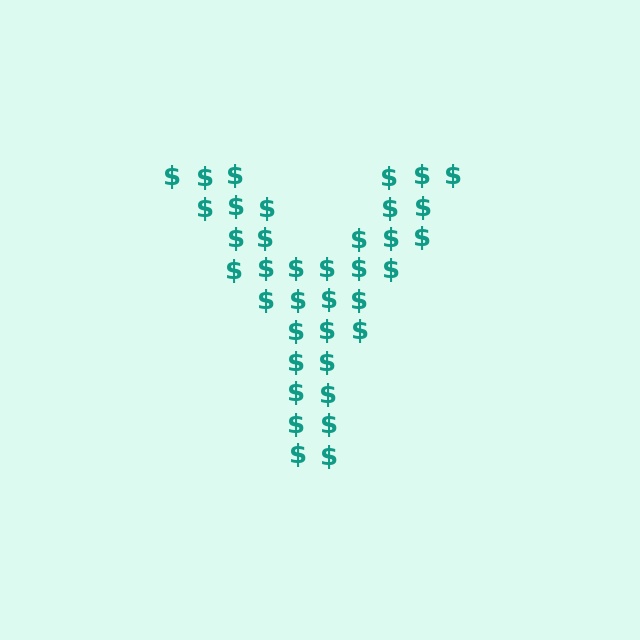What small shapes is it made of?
It is made of small dollar signs.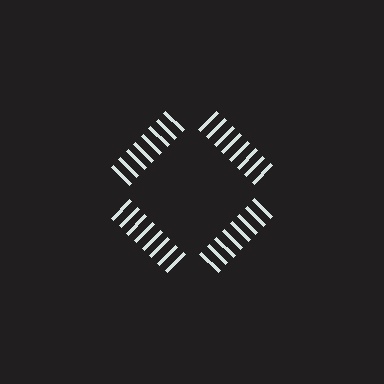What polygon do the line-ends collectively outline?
An illusory square — the line segments terminate on its edges but no continuous stroke is drawn.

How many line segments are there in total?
32 — 8 along each of the 4 edges.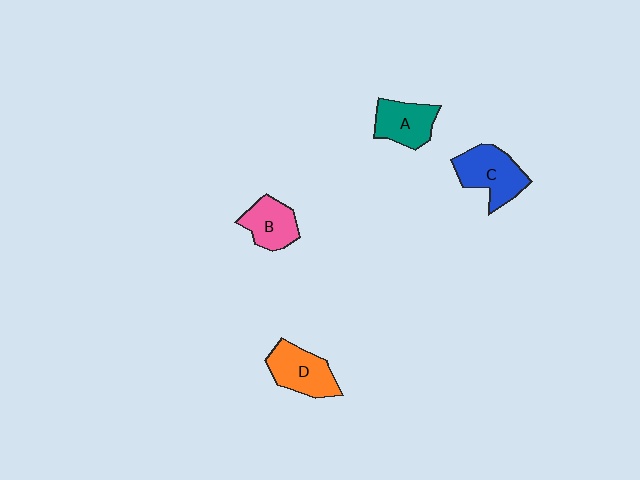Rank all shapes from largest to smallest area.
From largest to smallest: C (blue), D (orange), A (teal), B (pink).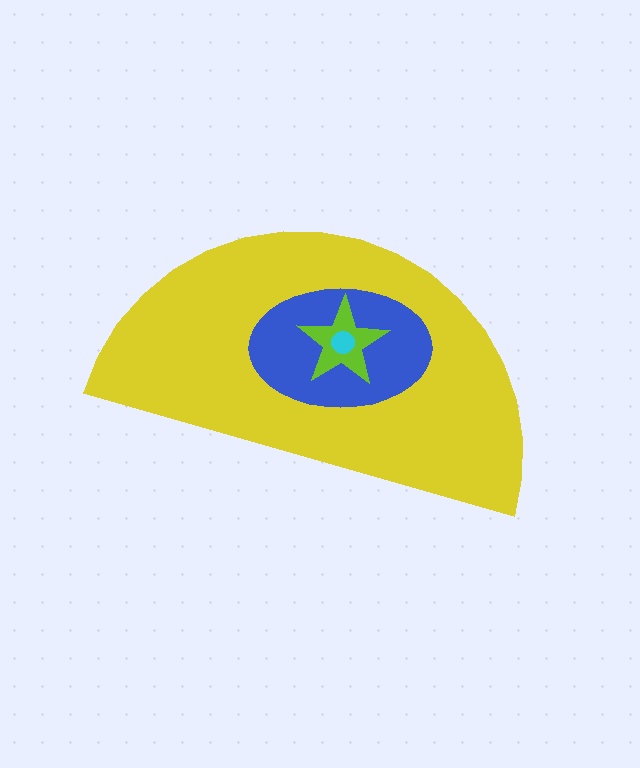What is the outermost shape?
The yellow semicircle.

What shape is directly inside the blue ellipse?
The lime star.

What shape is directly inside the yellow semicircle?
The blue ellipse.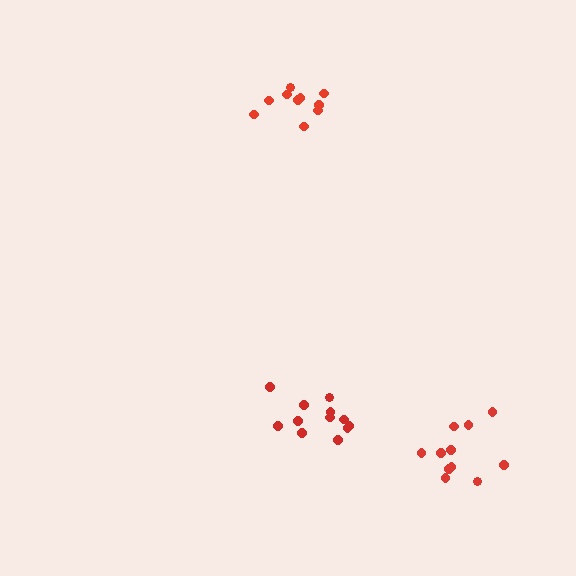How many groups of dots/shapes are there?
There are 3 groups.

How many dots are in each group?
Group 1: 12 dots, Group 2: 10 dots, Group 3: 11 dots (33 total).